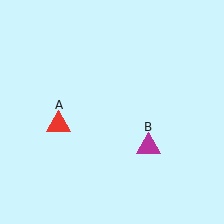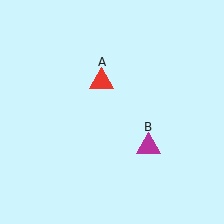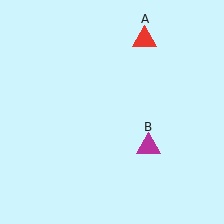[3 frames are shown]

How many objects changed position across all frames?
1 object changed position: red triangle (object A).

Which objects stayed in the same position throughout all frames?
Magenta triangle (object B) remained stationary.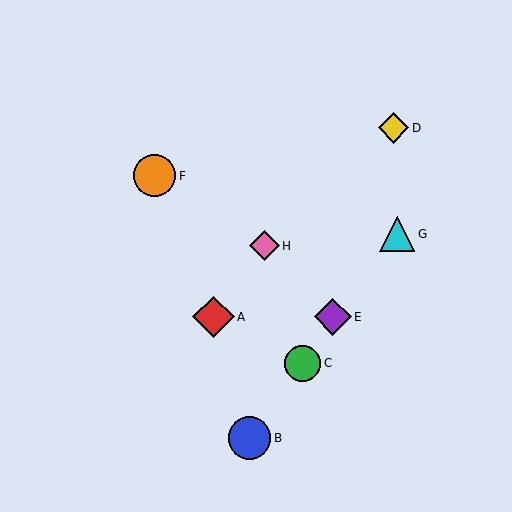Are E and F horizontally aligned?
No, E is at y≈317 and F is at y≈176.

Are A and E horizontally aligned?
Yes, both are at y≈317.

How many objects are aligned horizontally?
2 objects (A, E) are aligned horizontally.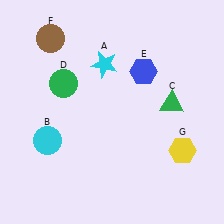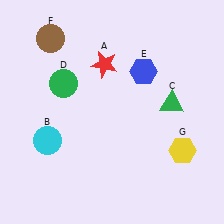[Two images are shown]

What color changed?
The star (A) changed from cyan in Image 1 to red in Image 2.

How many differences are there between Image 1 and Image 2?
There is 1 difference between the two images.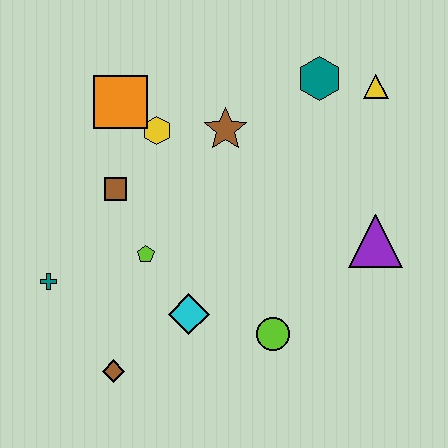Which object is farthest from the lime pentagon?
The yellow triangle is farthest from the lime pentagon.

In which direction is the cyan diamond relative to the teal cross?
The cyan diamond is to the right of the teal cross.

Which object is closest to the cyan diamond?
The lime pentagon is closest to the cyan diamond.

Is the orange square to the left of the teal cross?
No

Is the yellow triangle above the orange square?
Yes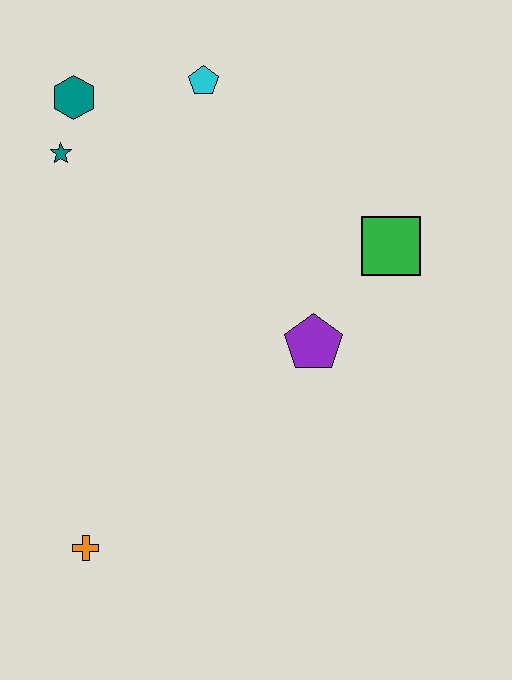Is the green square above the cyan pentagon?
No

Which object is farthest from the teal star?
The orange cross is farthest from the teal star.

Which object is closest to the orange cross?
The purple pentagon is closest to the orange cross.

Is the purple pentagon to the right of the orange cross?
Yes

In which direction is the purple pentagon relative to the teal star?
The purple pentagon is to the right of the teal star.